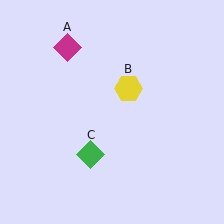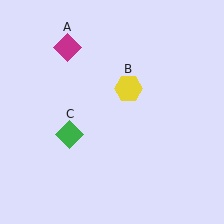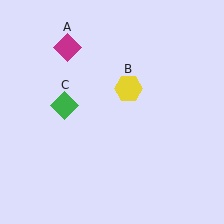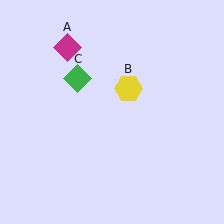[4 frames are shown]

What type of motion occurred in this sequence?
The green diamond (object C) rotated clockwise around the center of the scene.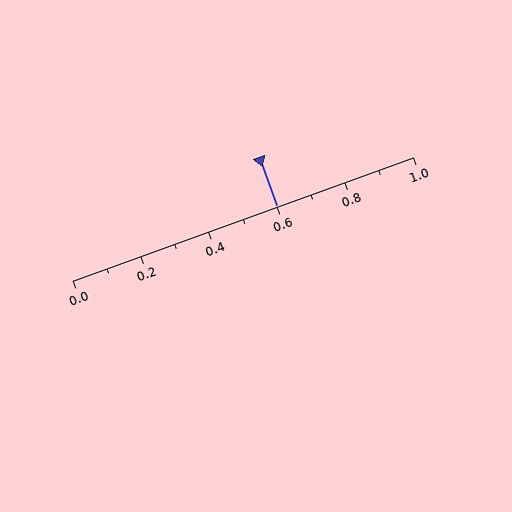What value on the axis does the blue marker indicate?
The marker indicates approximately 0.6.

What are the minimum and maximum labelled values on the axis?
The axis runs from 0.0 to 1.0.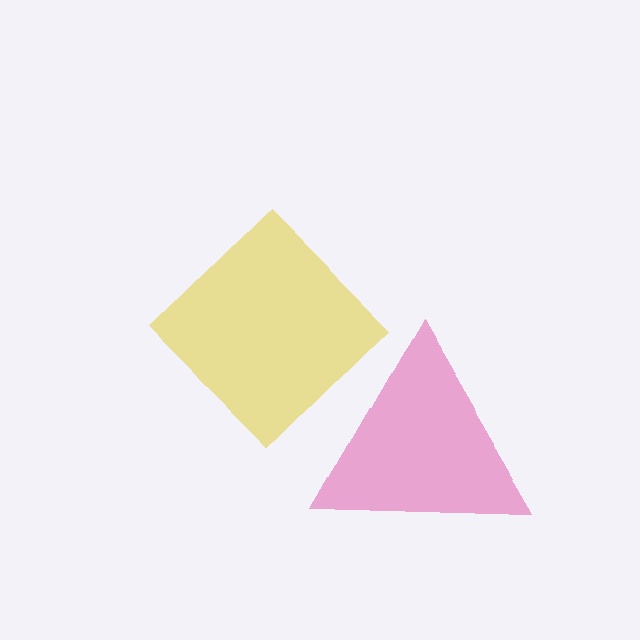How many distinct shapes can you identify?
There are 2 distinct shapes: a yellow diamond, a magenta triangle.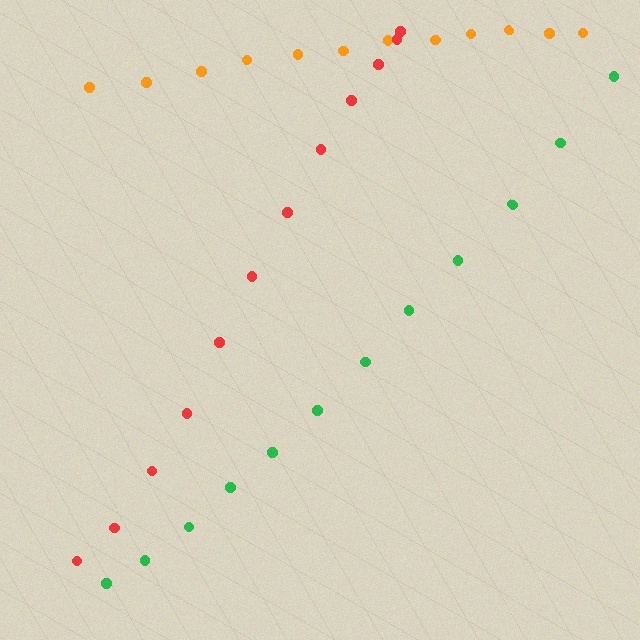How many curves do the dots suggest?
There are 3 distinct paths.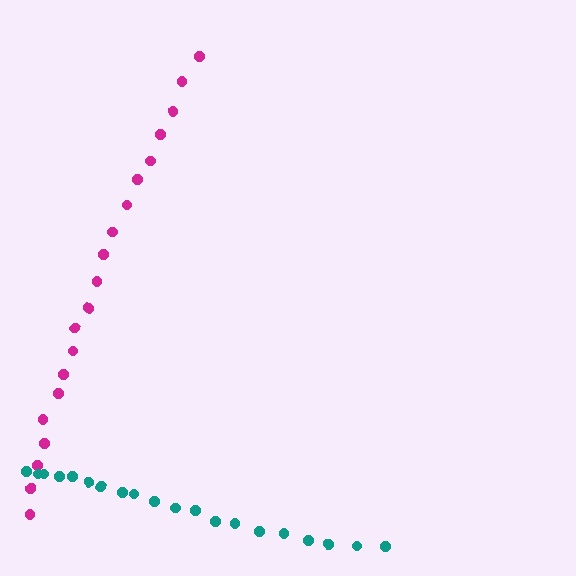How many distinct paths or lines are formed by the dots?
There are 2 distinct paths.